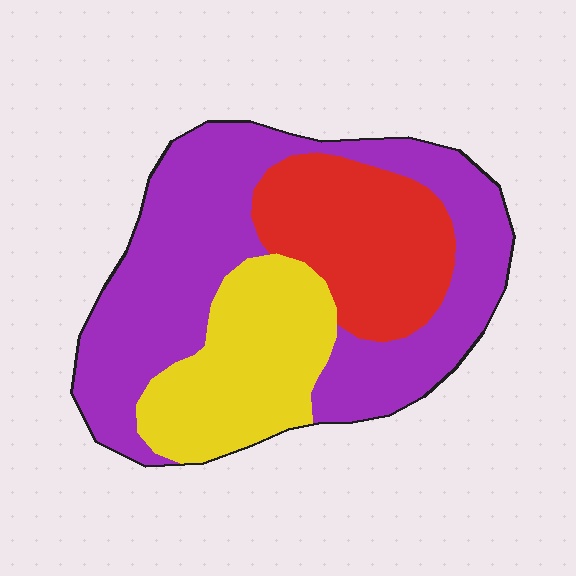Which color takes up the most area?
Purple, at roughly 55%.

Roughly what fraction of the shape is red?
Red takes up about one quarter (1/4) of the shape.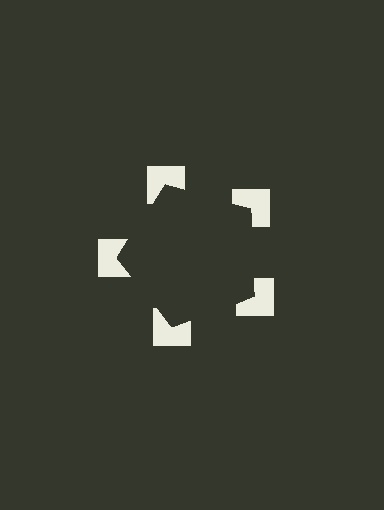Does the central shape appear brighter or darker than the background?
It typically appears slightly darker than the background, even though no actual brightness change is drawn.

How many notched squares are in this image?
There are 5 — one at each vertex of the illusory pentagon.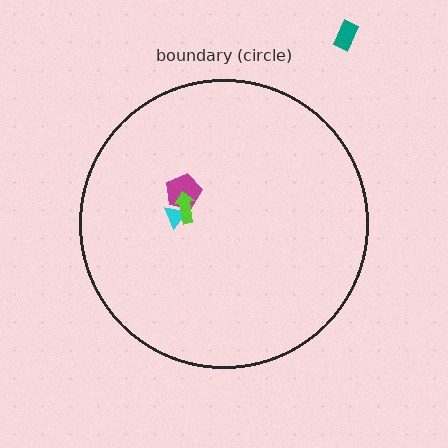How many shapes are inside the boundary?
3 inside, 1 outside.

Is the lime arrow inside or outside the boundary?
Inside.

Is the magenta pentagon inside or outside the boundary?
Inside.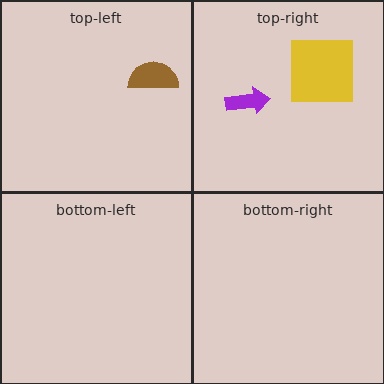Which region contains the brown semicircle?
The top-left region.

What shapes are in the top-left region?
The brown semicircle.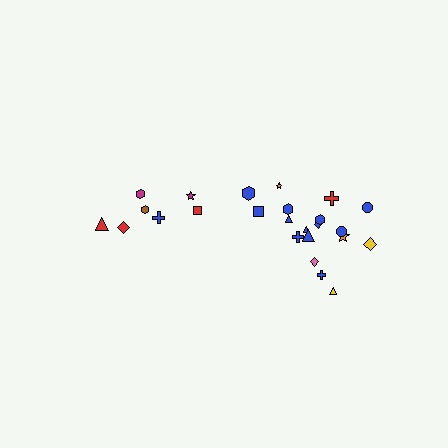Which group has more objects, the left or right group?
The right group.